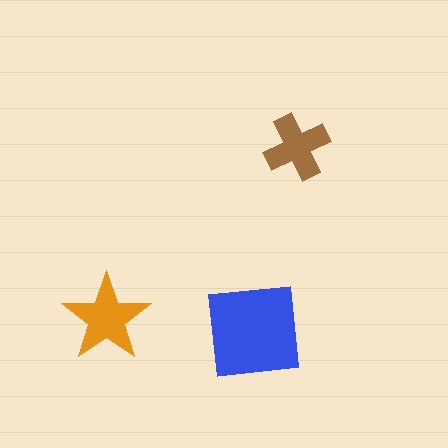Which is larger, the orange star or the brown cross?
The orange star.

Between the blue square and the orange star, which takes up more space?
The blue square.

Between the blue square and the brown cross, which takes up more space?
The blue square.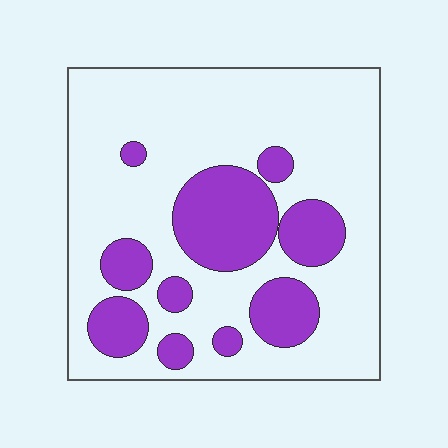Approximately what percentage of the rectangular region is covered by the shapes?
Approximately 25%.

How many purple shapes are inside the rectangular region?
10.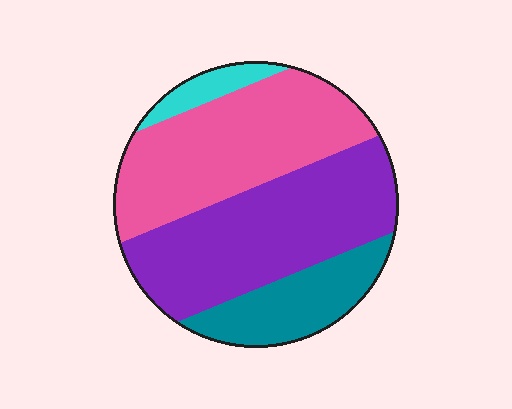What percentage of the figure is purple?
Purple covers roughly 40% of the figure.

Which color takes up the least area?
Cyan, at roughly 5%.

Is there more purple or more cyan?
Purple.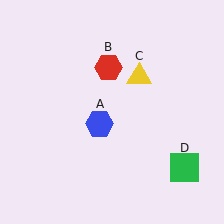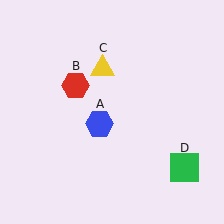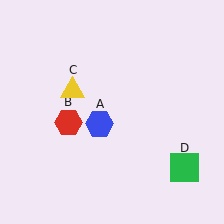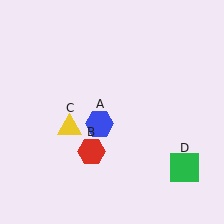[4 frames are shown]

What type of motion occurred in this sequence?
The red hexagon (object B), yellow triangle (object C) rotated counterclockwise around the center of the scene.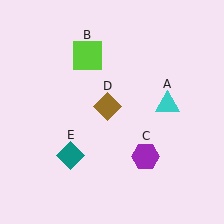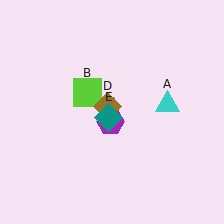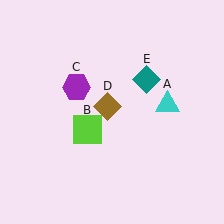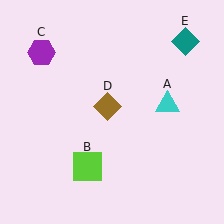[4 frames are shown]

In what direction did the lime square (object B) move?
The lime square (object B) moved down.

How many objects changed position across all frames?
3 objects changed position: lime square (object B), purple hexagon (object C), teal diamond (object E).